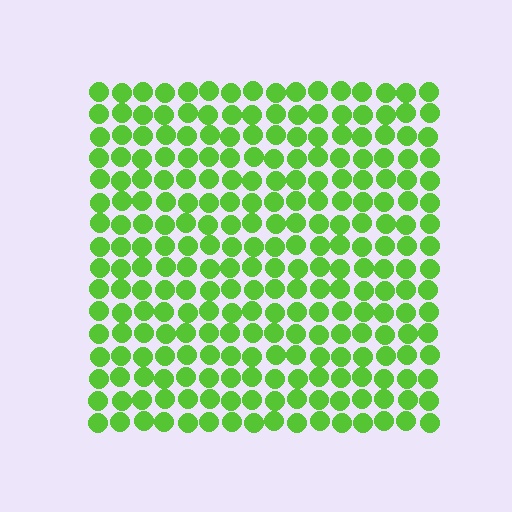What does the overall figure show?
The overall figure shows a square.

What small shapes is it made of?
It is made of small circles.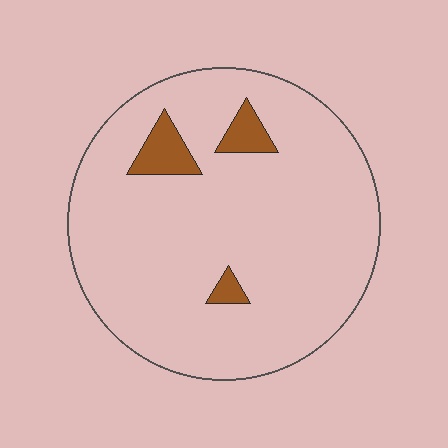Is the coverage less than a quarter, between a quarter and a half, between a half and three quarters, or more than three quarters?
Less than a quarter.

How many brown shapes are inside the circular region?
3.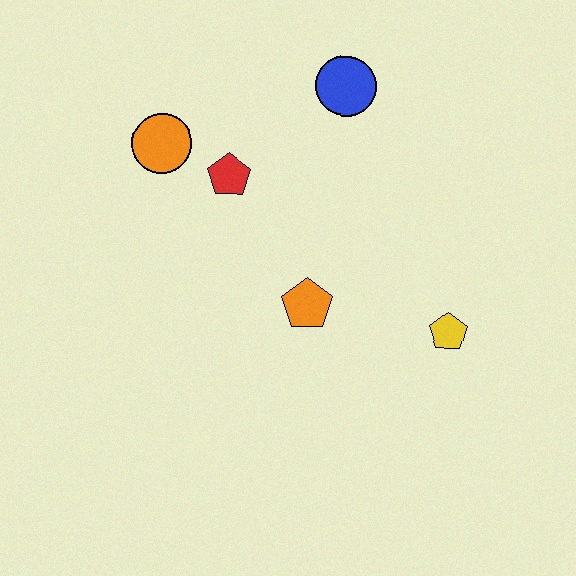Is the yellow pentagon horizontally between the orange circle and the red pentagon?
No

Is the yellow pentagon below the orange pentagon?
Yes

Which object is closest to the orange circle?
The red pentagon is closest to the orange circle.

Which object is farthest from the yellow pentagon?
The orange circle is farthest from the yellow pentagon.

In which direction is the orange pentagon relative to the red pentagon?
The orange pentagon is below the red pentagon.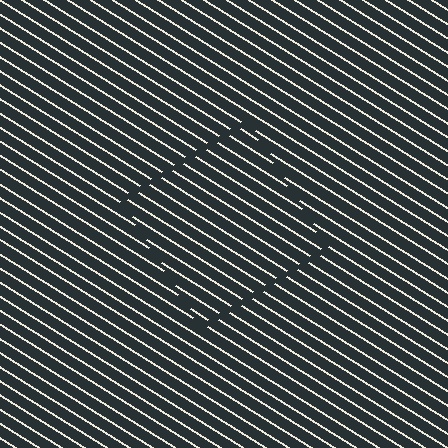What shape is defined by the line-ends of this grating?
An illusory square. The interior of the shape contains the same grating, shifted by half a period — the contour is defined by the phase discontinuity where line-ends from the inner and outer gratings abut.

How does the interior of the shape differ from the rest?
The interior of the shape contains the same grating, shifted by half a period — the contour is defined by the phase discontinuity where line-ends from the inner and outer gratings abut.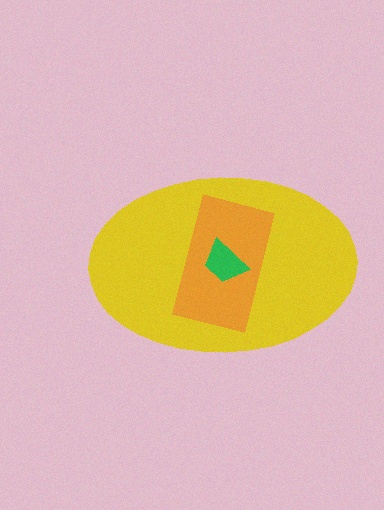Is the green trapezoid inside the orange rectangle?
Yes.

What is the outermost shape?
The yellow ellipse.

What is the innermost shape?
The green trapezoid.